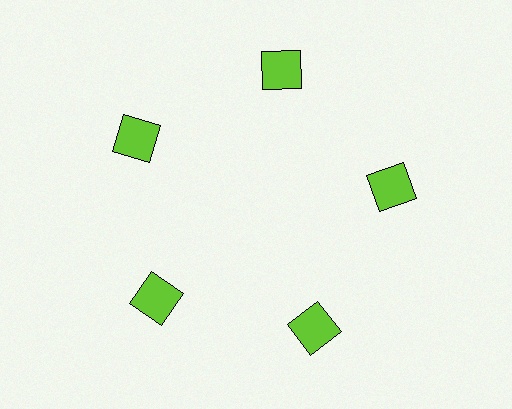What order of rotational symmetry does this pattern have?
This pattern has 5-fold rotational symmetry.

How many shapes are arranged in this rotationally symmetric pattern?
There are 5 shapes, arranged in 5 groups of 1.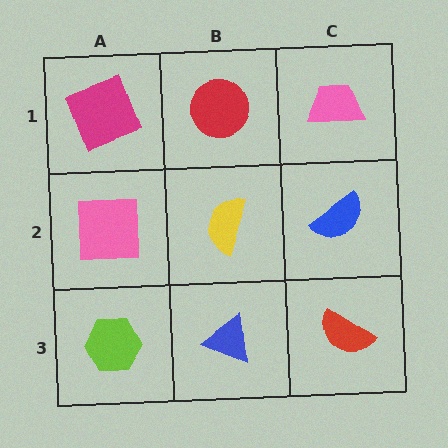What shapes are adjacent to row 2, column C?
A pink trapezoid (row 1, column C), a red semicircle (row 3, column C), a yellow semicircle (row 2, column B).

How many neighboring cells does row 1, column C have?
2.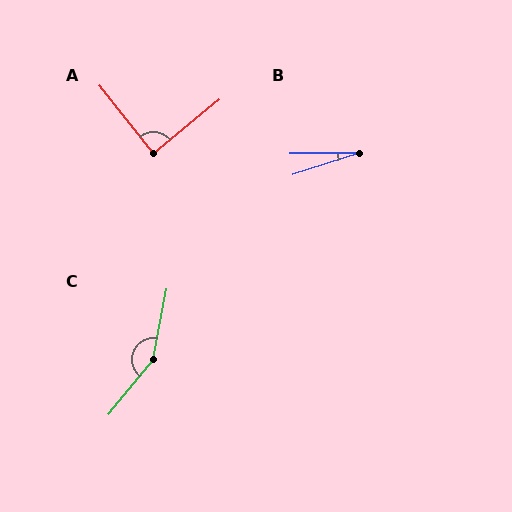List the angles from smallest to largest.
B (18°), A (89°), C (151°).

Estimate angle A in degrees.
Approximately 89 degrees.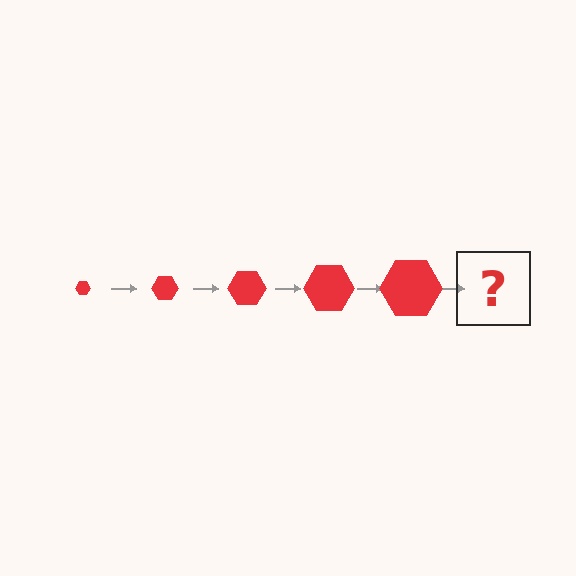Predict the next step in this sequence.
The next step is a red hexagon, larger than the previous one.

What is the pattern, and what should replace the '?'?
The pattern is that the hexagon gets progressively larger each step. The '?' should be a red hexagon, larger than the previous one.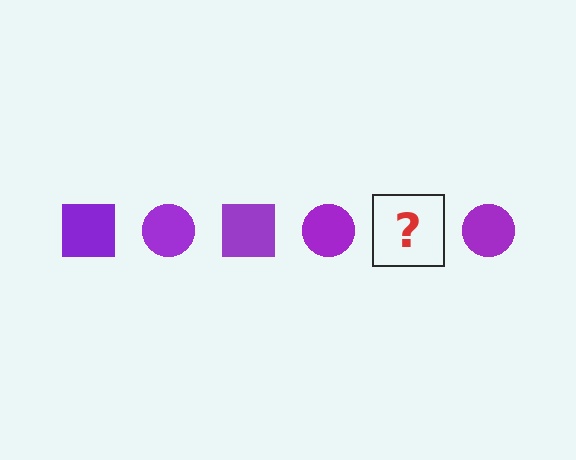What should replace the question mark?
The question mark should be replaced with a purple square.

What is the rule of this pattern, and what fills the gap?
The rule is that the pattern cycles through square, circle shapes in purple. The gap should be filled with a purple square.